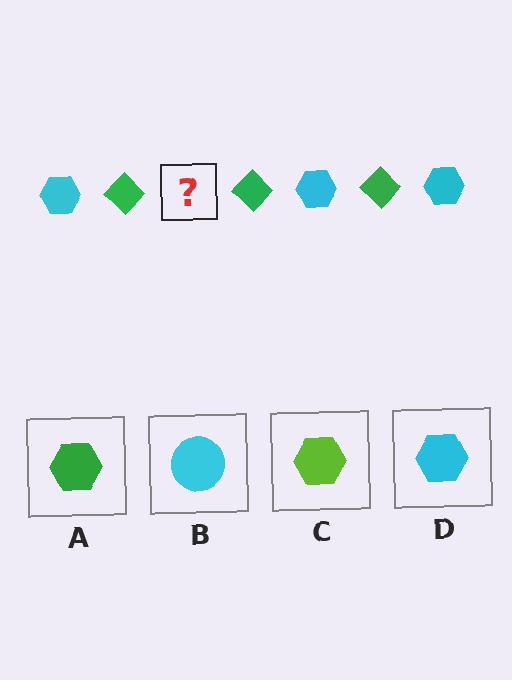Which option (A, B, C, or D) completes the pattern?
D.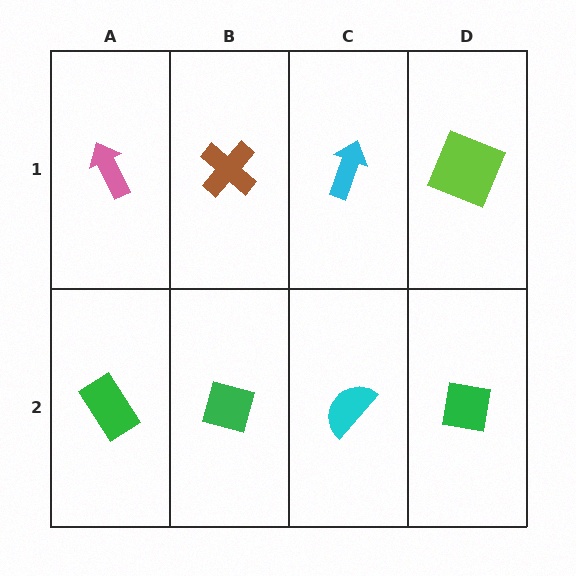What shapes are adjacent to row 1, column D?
A green square (row 2, column D), a cyan arrow (row 1, column C).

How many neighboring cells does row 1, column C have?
3.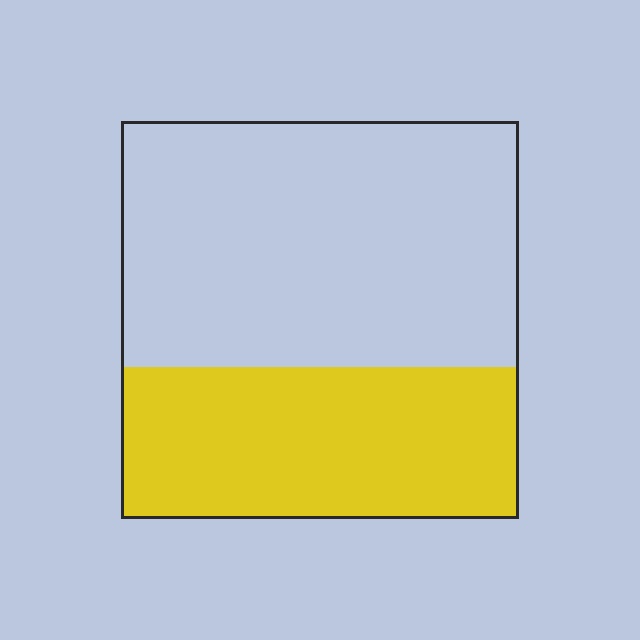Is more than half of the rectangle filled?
No.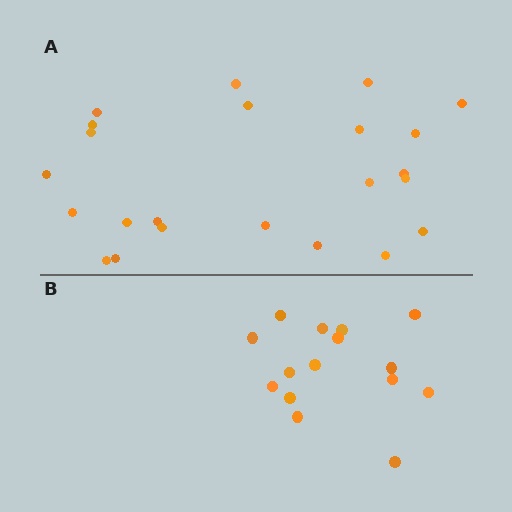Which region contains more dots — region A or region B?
Region A (the top region) has more dots.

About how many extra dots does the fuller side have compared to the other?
Region A has roughly 8 or so more dots than region B.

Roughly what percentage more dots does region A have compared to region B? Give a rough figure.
About 55% more.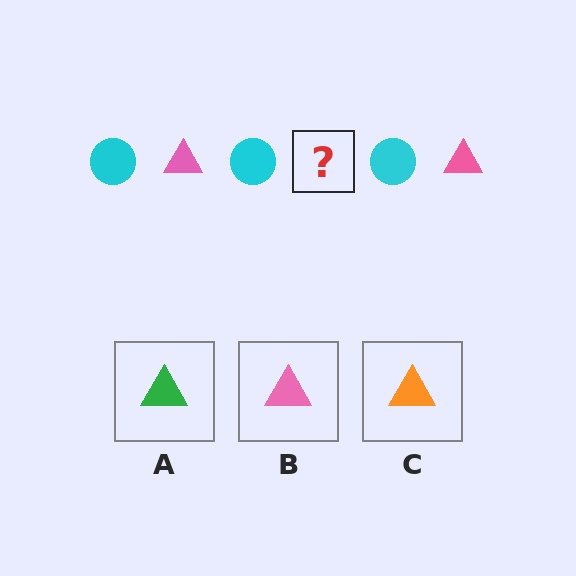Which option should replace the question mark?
Option B.